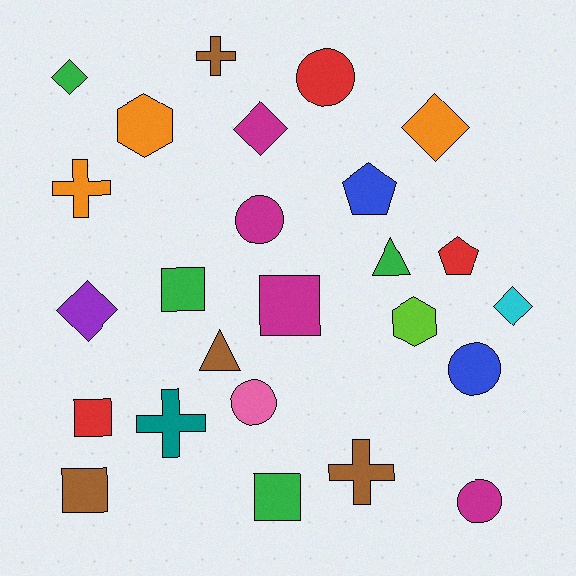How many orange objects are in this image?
There are 3 orange objects.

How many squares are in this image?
There are 5 squares.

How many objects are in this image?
There are 25 objects.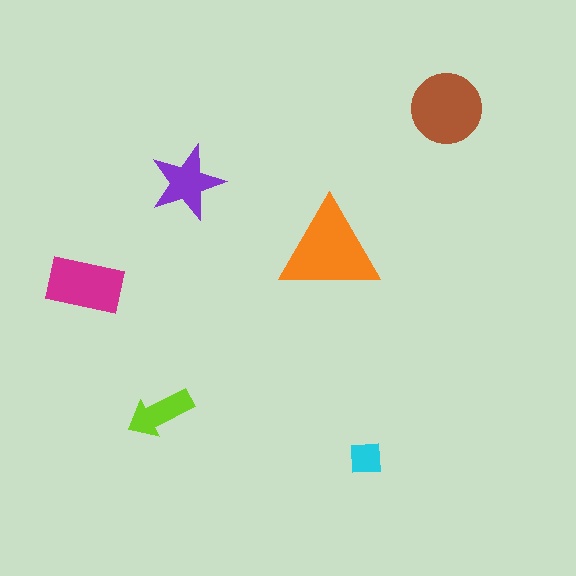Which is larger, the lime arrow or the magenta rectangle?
The magenta rectangle.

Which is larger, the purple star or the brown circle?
The brown circle.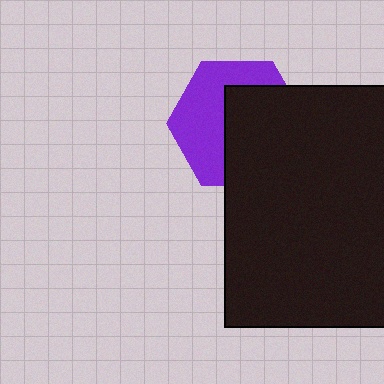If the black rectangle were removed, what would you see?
You would see the complete purple hexagon.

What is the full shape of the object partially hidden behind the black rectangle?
The partially hidden object is a purple hexagon.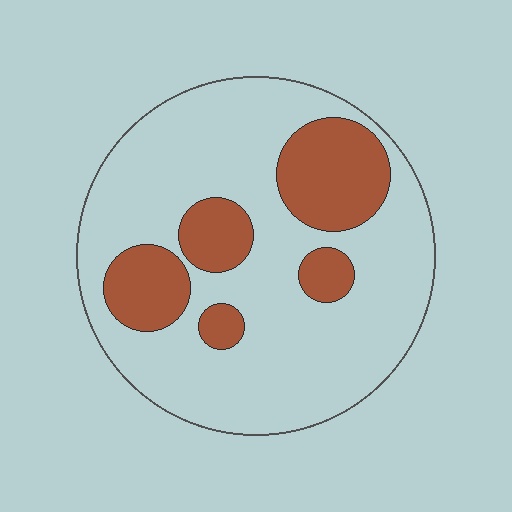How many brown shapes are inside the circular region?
5.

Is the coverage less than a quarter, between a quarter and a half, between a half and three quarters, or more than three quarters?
Less than a quarter.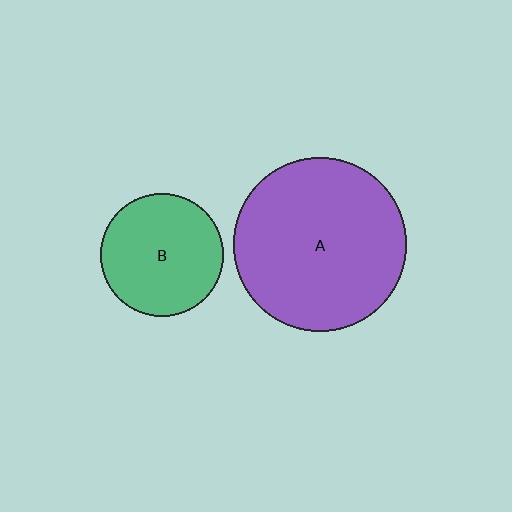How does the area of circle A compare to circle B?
Approximately 2.0 times.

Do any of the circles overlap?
No, none of the circles overlap.